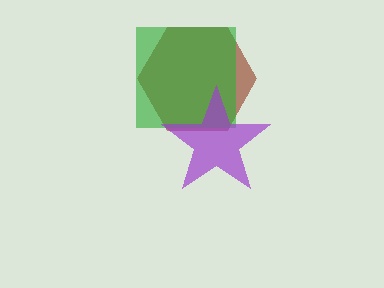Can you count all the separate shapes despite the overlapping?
Yes, there are 3 separate shapes.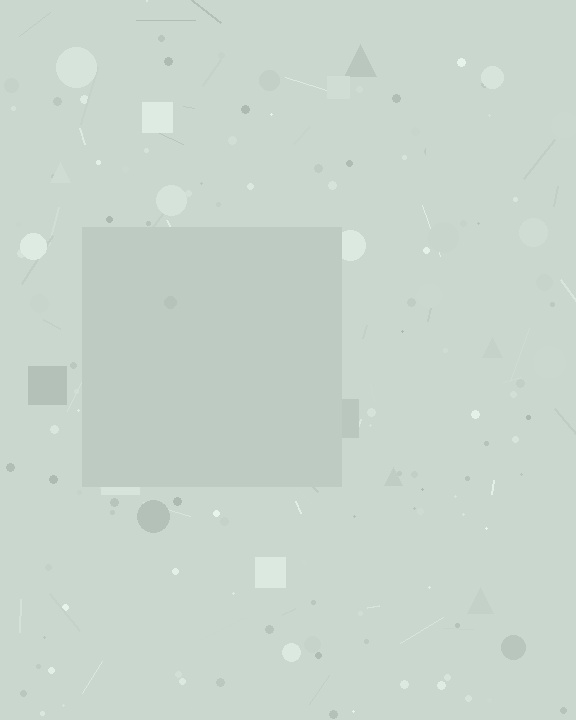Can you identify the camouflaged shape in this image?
The camouflaged shape is a square.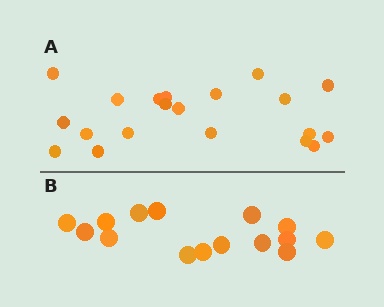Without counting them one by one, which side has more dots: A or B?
Region A (the top region) has more dots.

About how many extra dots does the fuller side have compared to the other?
Region A has about 5 more dots than region B.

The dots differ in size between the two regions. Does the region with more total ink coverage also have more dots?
No. Region B has more total ink coverage because its dots are larger, but region A actually contains more individual dots. Total area can be misleading — the number of items is what matters here.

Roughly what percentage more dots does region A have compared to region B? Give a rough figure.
About 35% more.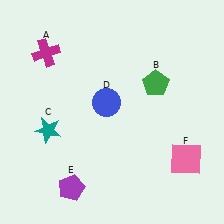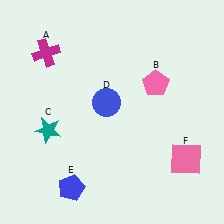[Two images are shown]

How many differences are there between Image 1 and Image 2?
There are 2 differences between the two images.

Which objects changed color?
B changed from green to pink. E changed from purple to blue.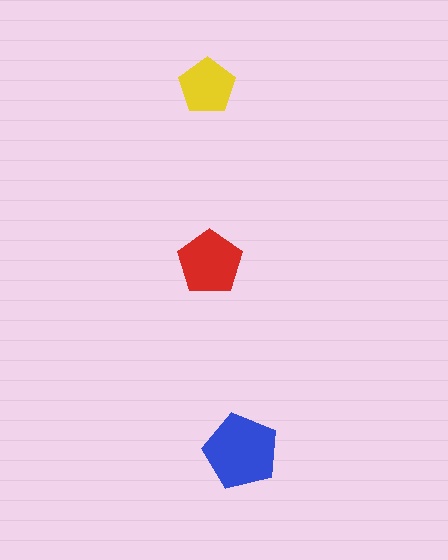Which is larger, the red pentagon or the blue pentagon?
The blue one.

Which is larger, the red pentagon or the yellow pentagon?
The red one.